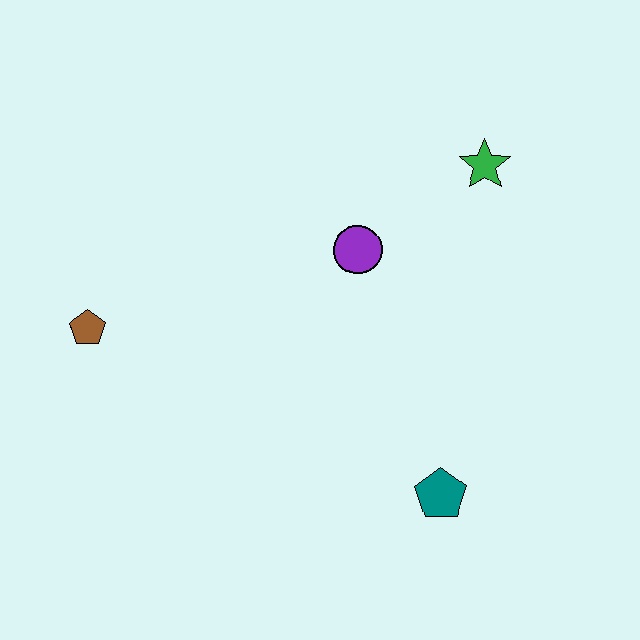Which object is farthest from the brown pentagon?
The green star is farthest from the brown pentagon.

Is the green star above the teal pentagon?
Yes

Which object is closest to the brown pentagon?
The purple circle is closest to the brown pentagon.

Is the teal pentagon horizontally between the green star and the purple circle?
Yes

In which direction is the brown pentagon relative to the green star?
The brown pentagon is to the left of the green star.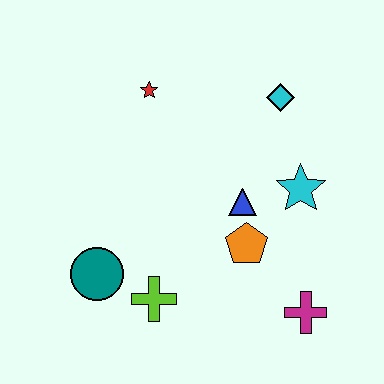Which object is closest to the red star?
The cyan diamond is closest to the red star.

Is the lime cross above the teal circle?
No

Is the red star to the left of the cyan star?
Yes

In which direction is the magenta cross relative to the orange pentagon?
The magenta cross is below the orange pentagon.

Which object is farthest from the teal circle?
The cyan diamond is farthest from the teal circle.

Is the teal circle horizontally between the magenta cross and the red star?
No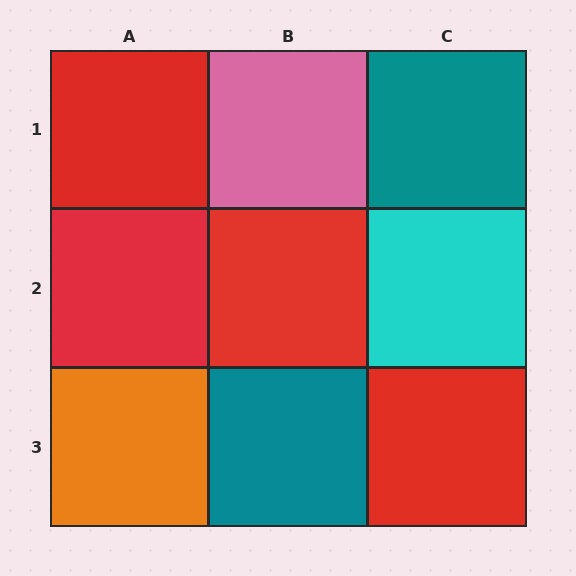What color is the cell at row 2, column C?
Cyan.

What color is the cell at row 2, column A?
Red.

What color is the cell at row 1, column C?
Teal.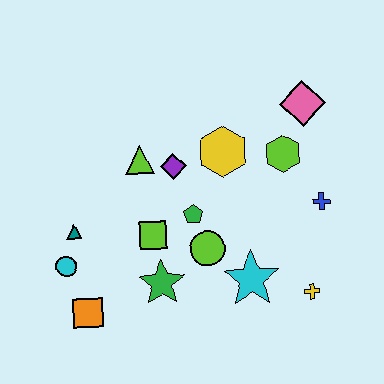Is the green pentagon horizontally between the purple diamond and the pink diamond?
Yes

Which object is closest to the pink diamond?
The lime hexagon is closest to the pink diamond.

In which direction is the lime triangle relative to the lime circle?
The lime triangle is above the lime circle.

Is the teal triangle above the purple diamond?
No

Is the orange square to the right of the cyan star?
No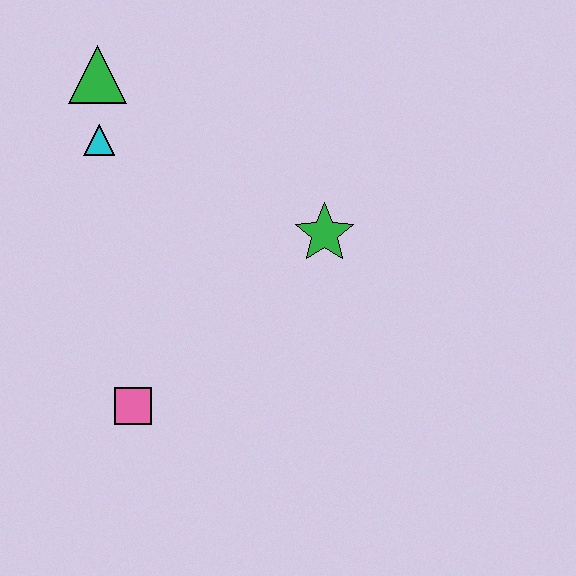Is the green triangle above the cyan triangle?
Yes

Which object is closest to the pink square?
The green star is closest to the pink square.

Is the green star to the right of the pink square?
Yes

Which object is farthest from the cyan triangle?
The pink square is farthest from the cyan triangle.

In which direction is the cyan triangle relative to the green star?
The cyan triangle is to the left of the green star.